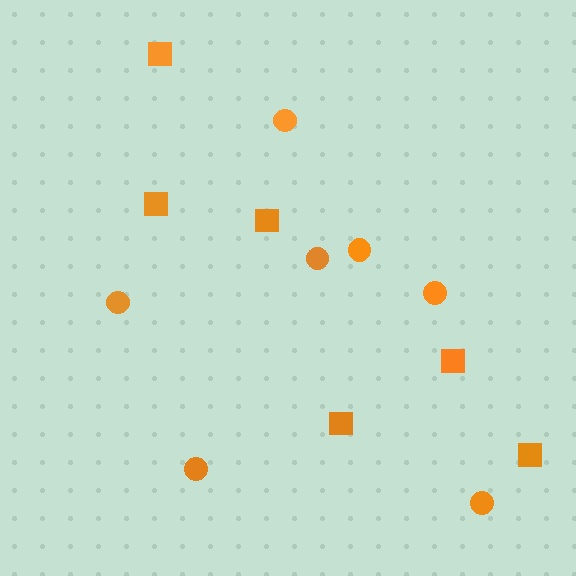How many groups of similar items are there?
There are 2 groups: one group of circles (7) and one group of squares (6).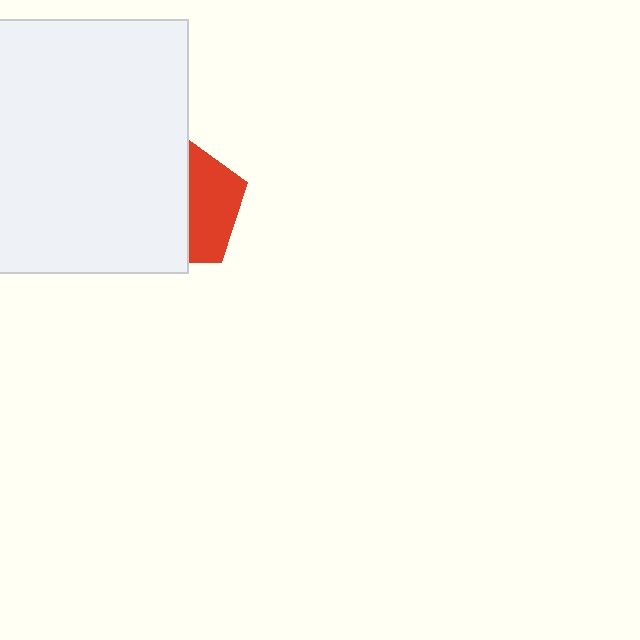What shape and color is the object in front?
The object in front is a white rectangle.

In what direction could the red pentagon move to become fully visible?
The red pentagon could move right. That would shift it out from behind the white rectangle entirely.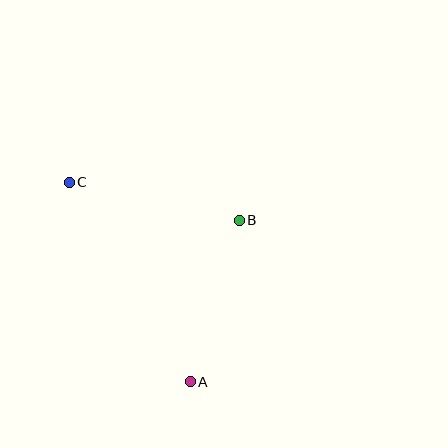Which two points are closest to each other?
Points A and B are closest to each other.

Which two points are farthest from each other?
Points A and C are farthest from each other.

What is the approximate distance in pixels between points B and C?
The distance between B and C is approximately 174 pixels.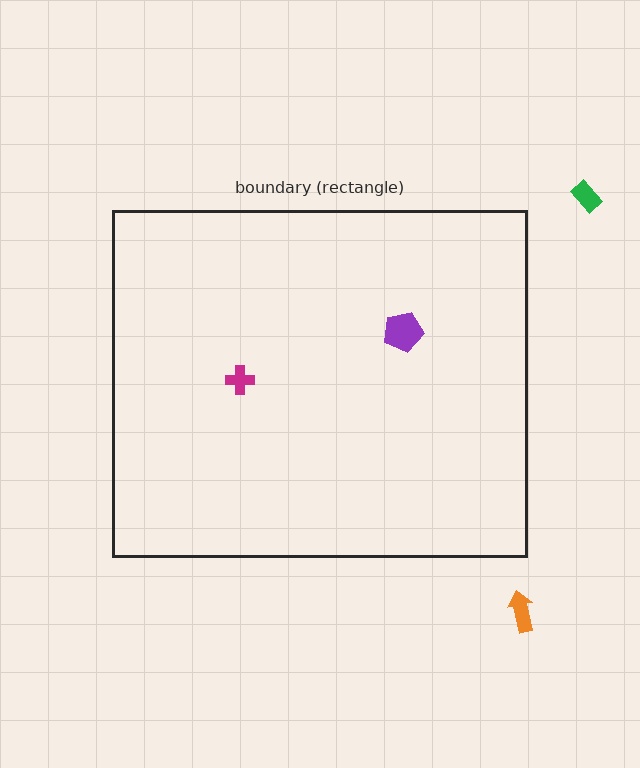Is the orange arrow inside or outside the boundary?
Outside.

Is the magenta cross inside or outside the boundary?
Inside.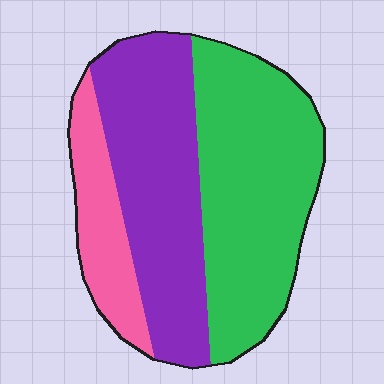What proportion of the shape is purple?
Purple covers 39% of the shape.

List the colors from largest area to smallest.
From largest to smallest: green, purple, pink.